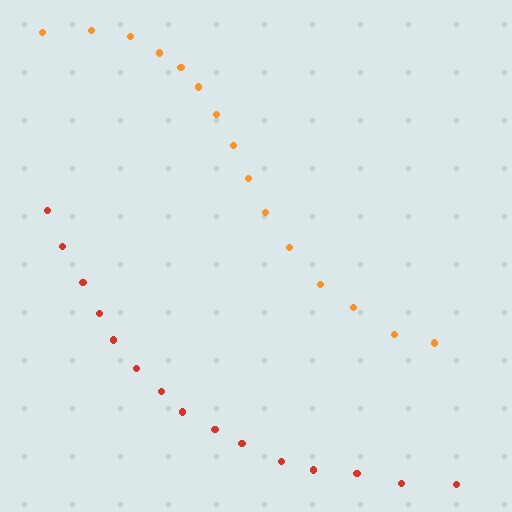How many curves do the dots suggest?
There are 2 distinct paths.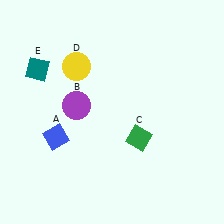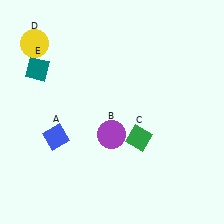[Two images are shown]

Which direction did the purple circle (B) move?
The purple circle (B) moved right.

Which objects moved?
The objects that moved are: the purple circle (B), the yellow circle (D).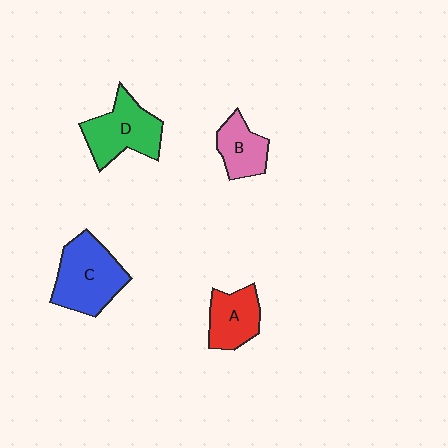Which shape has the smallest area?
Shape B (pink).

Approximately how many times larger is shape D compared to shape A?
Approximately 1.4 times.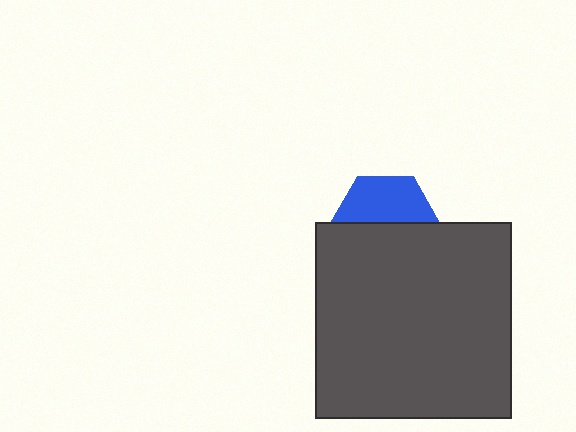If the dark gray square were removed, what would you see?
You would see the complete blue hexagon.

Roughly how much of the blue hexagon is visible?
About half of it is visible (roughly 46%).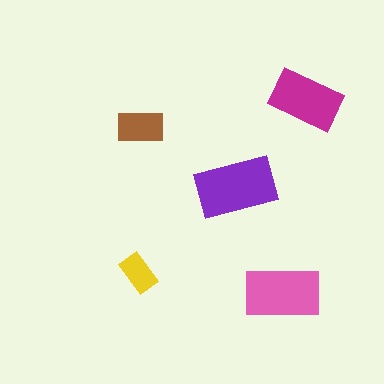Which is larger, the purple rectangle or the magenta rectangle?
The purple one.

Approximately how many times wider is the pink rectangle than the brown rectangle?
About 1.5 times wider.